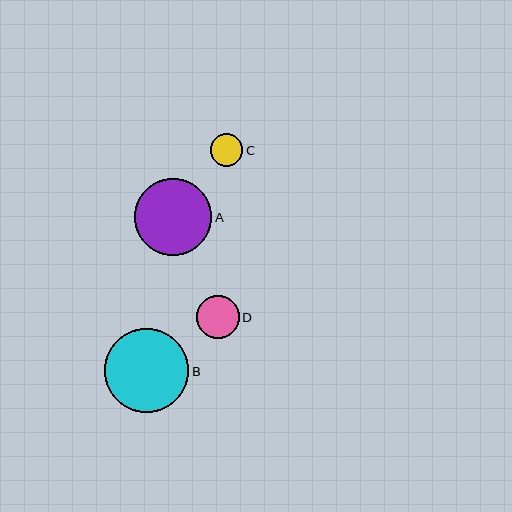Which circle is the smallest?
Circle C is the smallest with a size of approximately 32 pixels.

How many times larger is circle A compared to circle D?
Circle A is approximately 1.8 times the size of circle D.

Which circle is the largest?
Circle B is the largest with a size of approximately 84 pixels.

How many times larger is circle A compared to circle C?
Circle A is approximately 2.4 times the size of circle C.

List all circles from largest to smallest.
From largest to smallest: B, A, D, C.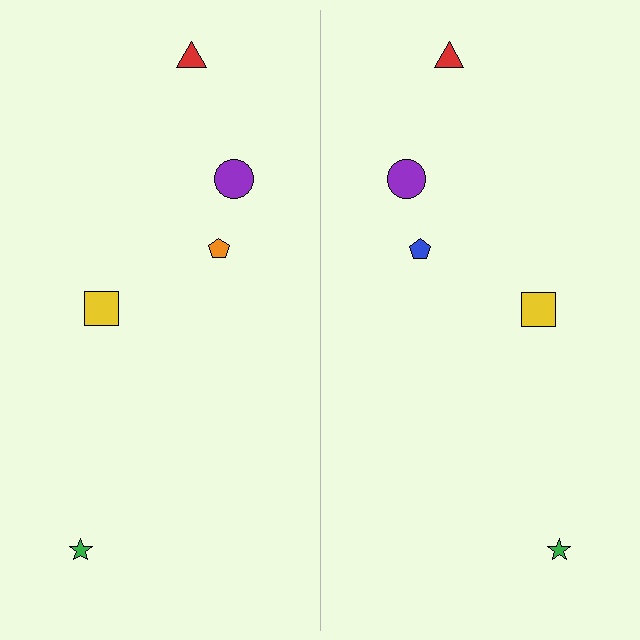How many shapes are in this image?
There are 10 shapes in this image.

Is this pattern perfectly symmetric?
No, the pattern is not perfectly symmetric. The blue pentagon on the right side breaks the symmetry — its mirror counterpart is orange.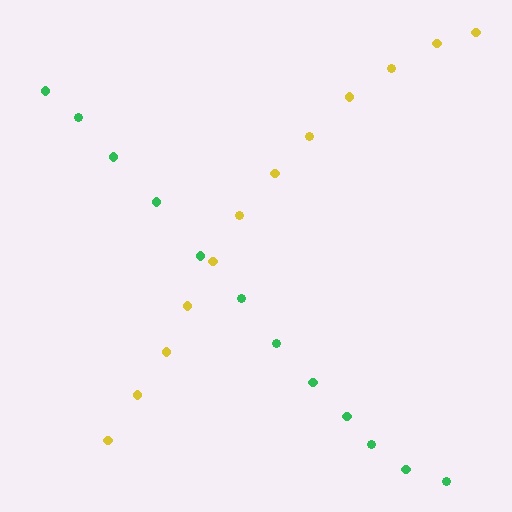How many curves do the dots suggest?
There are 2 distinct paths.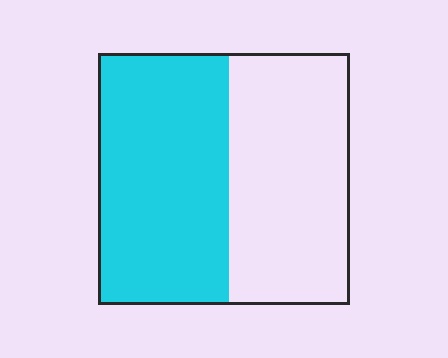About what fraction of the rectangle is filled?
About one half (1/2).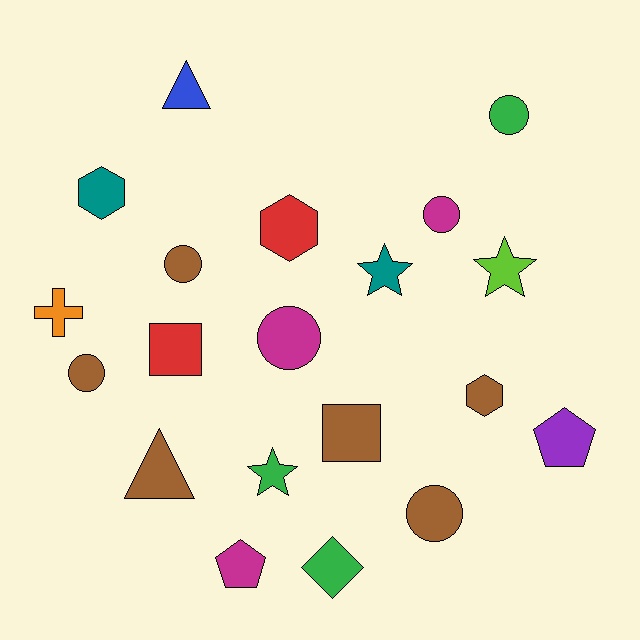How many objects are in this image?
There are 20 objects.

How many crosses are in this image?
There is 1 cross.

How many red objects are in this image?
There are 2 red objects.